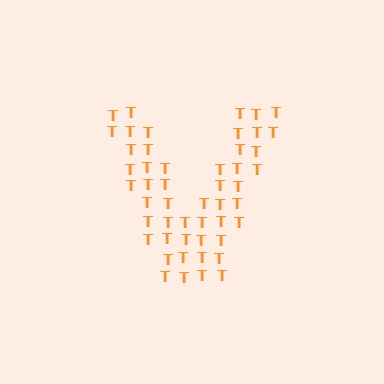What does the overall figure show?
The overall figure shows the letter V.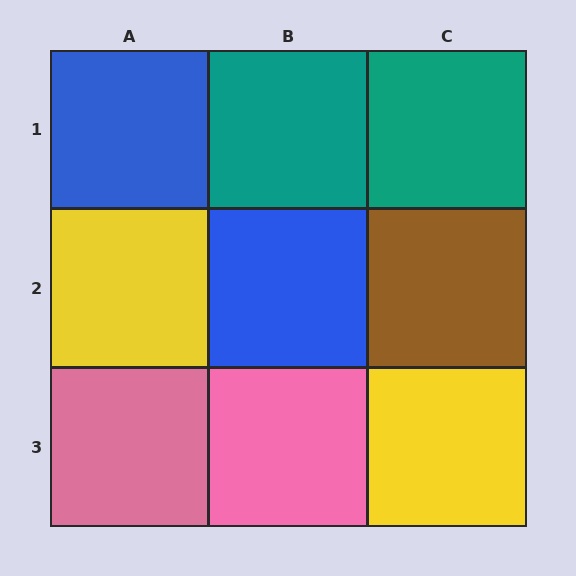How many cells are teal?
2 cells are teal.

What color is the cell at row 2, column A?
Yellow.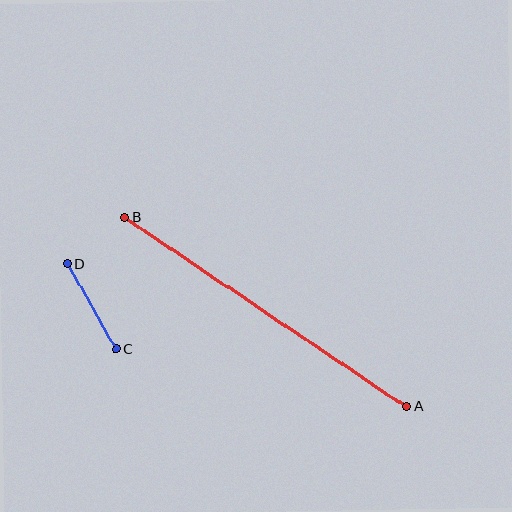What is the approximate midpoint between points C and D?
The midpoint is at approximately (92, 307) pixels.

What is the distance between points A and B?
The distance is approximately 339 pixels.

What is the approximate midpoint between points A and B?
The midpoint is at approximately (266, 312) pixels.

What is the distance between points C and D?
The distance is approximately 98 pixels.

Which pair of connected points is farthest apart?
Points A and B are farthest apart.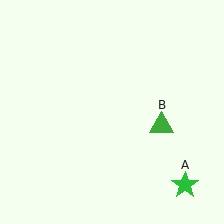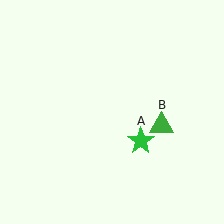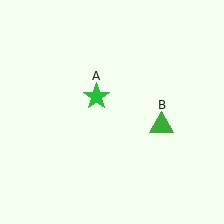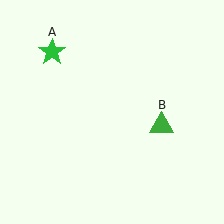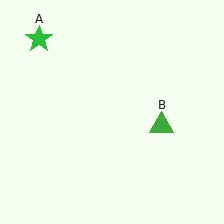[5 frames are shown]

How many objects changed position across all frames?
1 object changed position: green star (object A).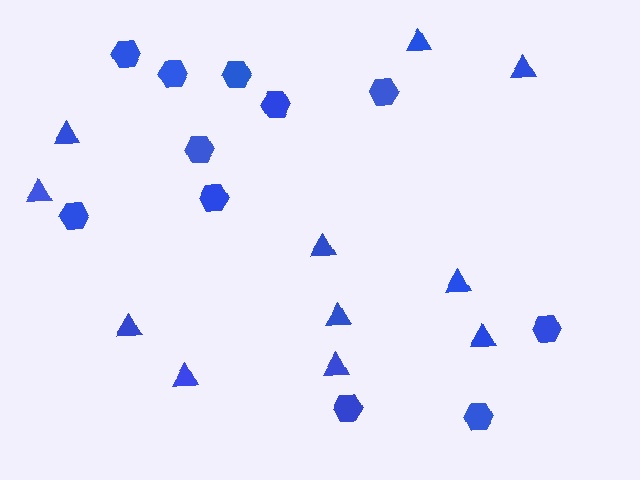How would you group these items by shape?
There are 2 groups: one group of triangles (11) and one group of hexagons (11).